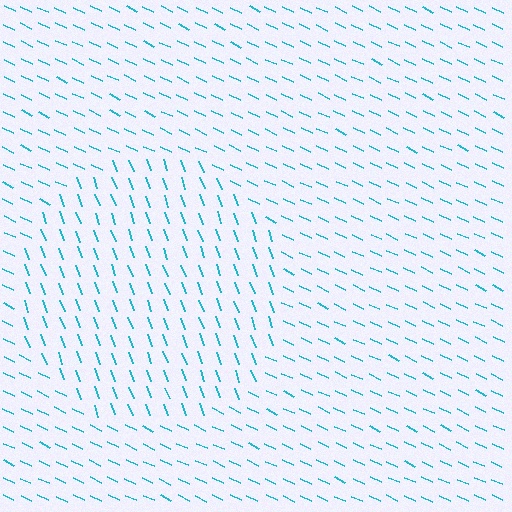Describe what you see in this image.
The image is filled with small cyan line segments. A circle region in the image has lines oriented differently from the surrounding lines, creating a visible texture boundary.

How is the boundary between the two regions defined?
The boundary is defined purely by a change in line orientation (approximately 45 degrees difference). All lines are the same color and thickness.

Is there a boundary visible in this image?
Yes, there is a texture boundary formed by a change in line orientation.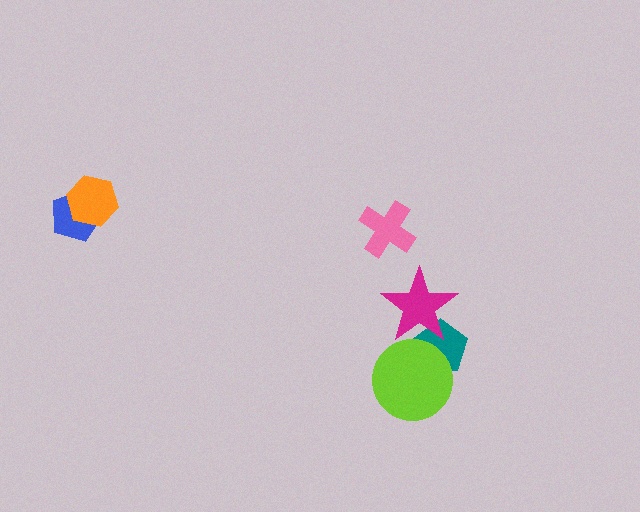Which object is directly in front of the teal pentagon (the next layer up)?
The lime circle is directly in front of the teal pentagon.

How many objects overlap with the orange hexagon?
1 object overlaps with the orange hexagon.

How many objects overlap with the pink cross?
0 objects overlap with the pink cross.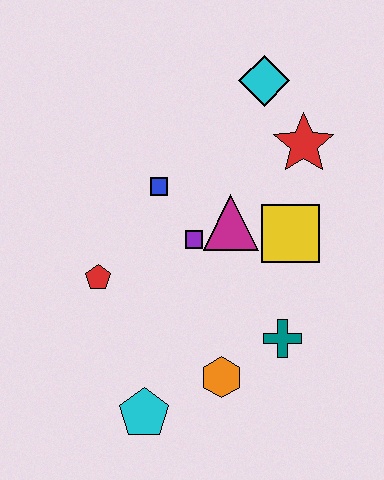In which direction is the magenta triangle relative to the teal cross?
The magenta triangle is above the teal cross.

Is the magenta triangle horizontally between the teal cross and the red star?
No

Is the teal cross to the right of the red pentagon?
Yes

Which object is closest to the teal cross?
The orange hexagon is closest to the teal cross.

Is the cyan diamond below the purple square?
No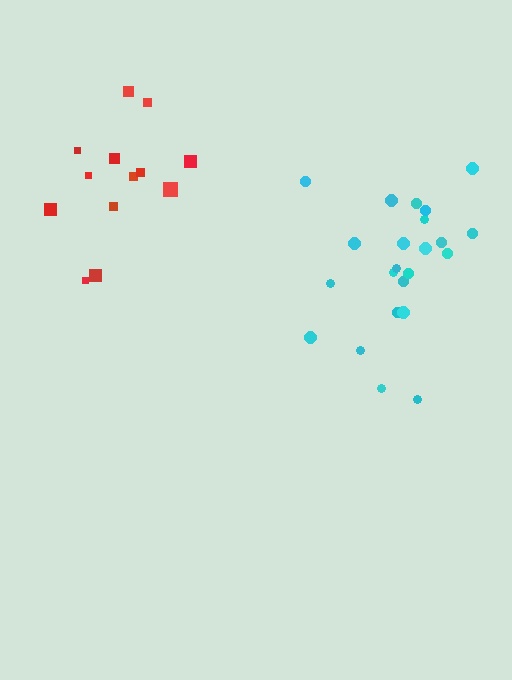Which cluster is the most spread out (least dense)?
Red.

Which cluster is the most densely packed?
Cyan.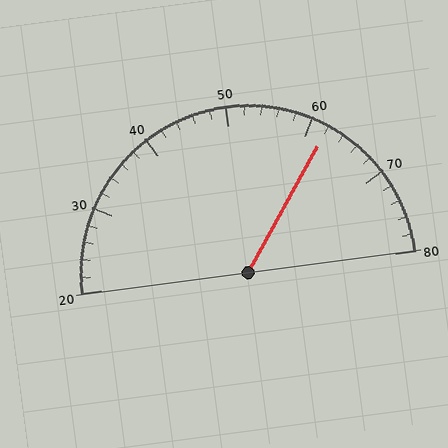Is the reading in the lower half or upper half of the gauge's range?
The reading is in the upper half of the range (20 to 80).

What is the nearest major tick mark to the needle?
The nearest major tick mark is 60.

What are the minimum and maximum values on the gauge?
The gauge ranges from 20 to 80.